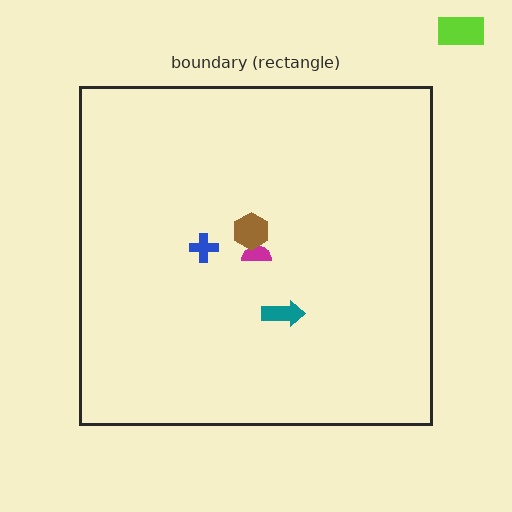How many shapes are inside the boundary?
4 inside, 1 outside.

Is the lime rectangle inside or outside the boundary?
Outside.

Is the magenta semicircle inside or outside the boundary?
Inside.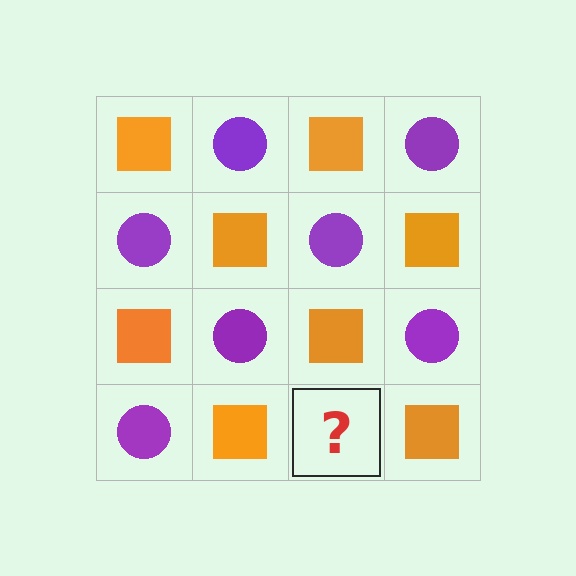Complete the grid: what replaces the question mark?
The question mark should be replaced with a purple circle.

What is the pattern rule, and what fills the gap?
The rule is that it alternates orange square and purple circle in a checkerboard pattern. The gap should be filled with a purple circle.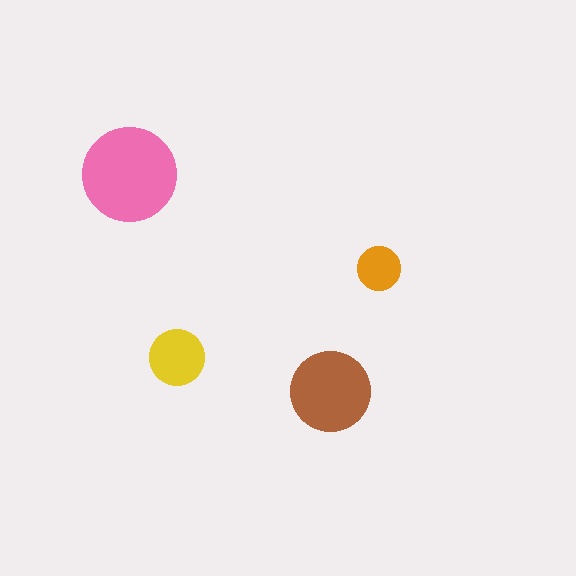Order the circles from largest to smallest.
the pink one, the brown one, the yellow one, the orange one.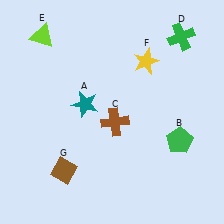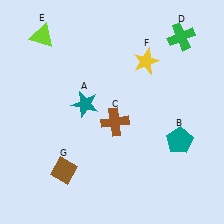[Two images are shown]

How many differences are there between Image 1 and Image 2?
There is 1 difference between the two images.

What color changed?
The pentagon (B) changed from green in Image 1 to teal in Image 2.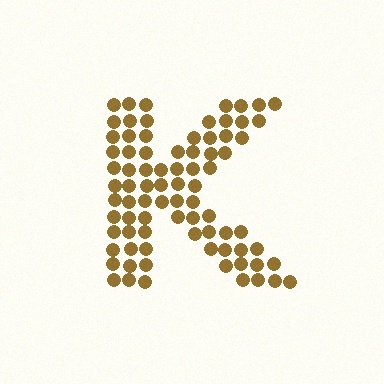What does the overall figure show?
The overall figure shows the letter K.